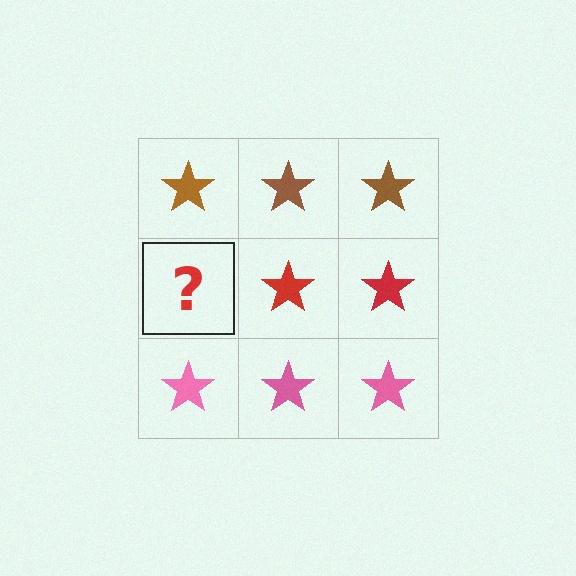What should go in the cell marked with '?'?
The missing cell should contain a red star.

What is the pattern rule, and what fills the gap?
The rule is that each row has a consistent color. The gap should be filled with a red star.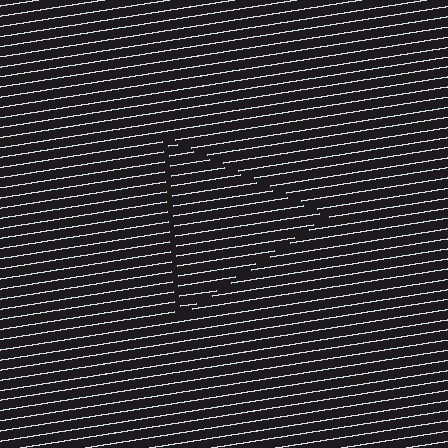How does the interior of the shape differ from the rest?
The interior of the shape contains the same grating, shifted by half a period — the contour is defined by the phase discontinuity where line-ends from the inner and outer gratings abut.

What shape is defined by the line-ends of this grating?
An illusory triangle. The interior of the shape contains the same grating, shifted by half a period — the contour is defined by the phase discontinuity where line-ends from the inner and outer gratings abut.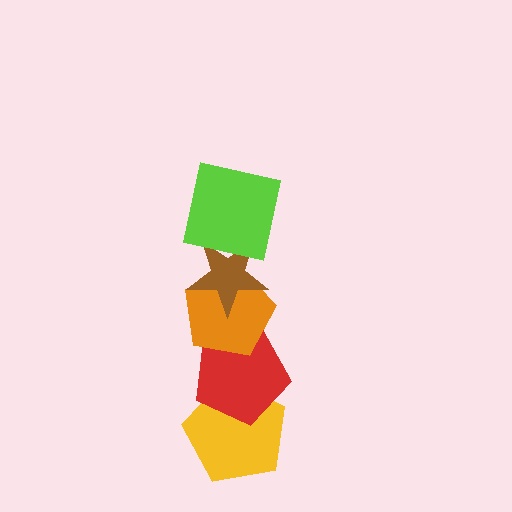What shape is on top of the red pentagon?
The orange pentagon is on top of the red pentagon.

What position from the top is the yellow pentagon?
The yellow pentagon is 5th from the top.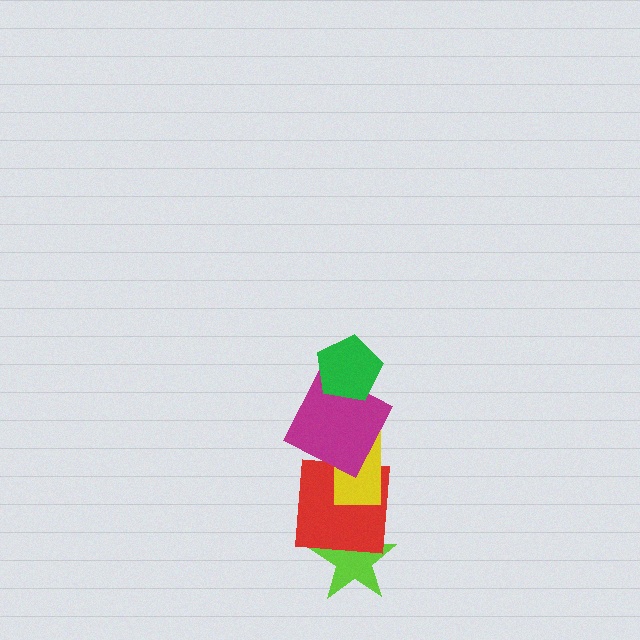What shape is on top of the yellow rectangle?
The magenta square is on top of the yellow rectangle.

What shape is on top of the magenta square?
The green pentagon is on top of the magenta square.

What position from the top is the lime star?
The lime star is 5th from the top.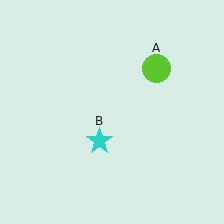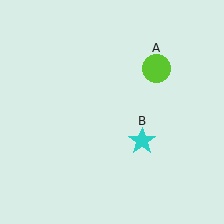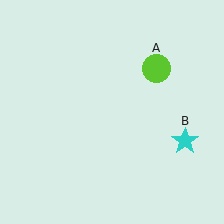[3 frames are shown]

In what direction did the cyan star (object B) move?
The cyan star (object B) moved right.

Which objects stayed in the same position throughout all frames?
Lime circle (object A) remained stationary.